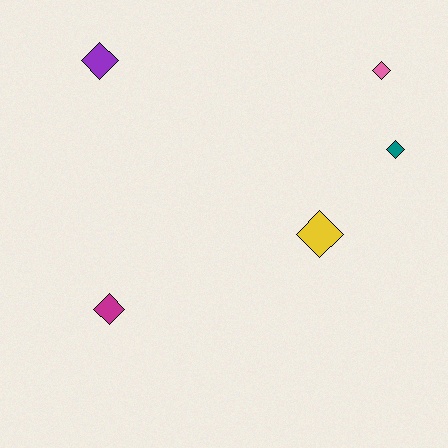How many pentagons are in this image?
There are no pentagons.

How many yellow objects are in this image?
There is 1 yellow object.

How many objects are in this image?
There are 5 objects.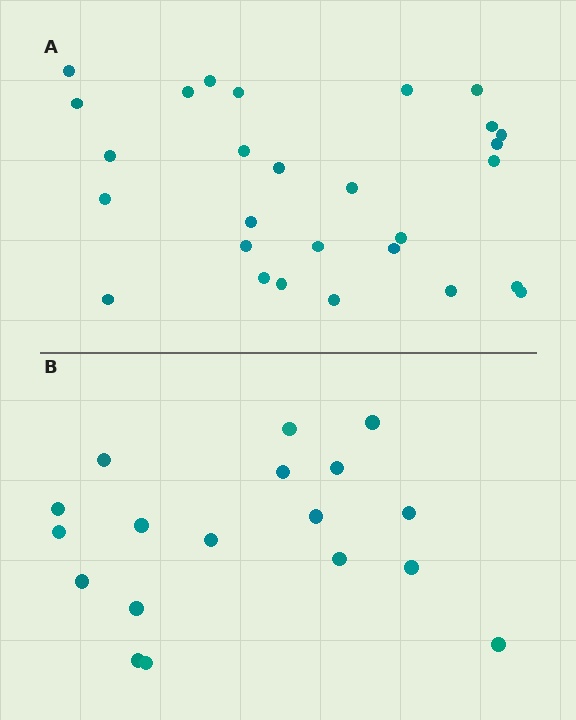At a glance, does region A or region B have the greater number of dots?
Region A (the top region) has more dots.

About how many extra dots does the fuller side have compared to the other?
Region A has roughly 10 or so more dots than region B.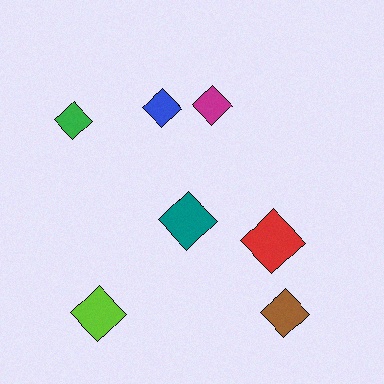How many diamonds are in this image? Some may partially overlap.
There are 7 diamonds.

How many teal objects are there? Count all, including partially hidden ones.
There is 1 teal object.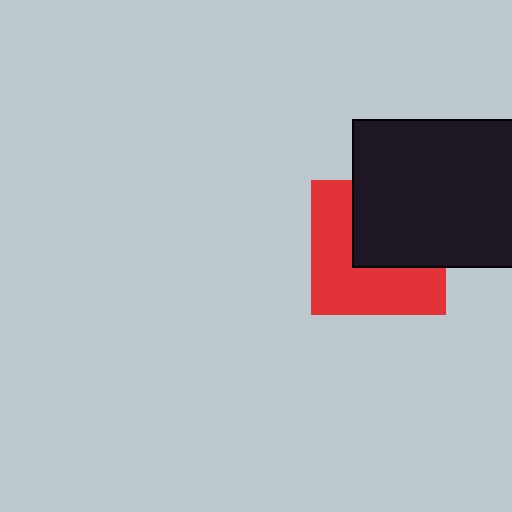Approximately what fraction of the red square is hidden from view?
Roughly 45% of the red square is hidden behind the black rectangle.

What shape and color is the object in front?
The object in front is a black rectangle.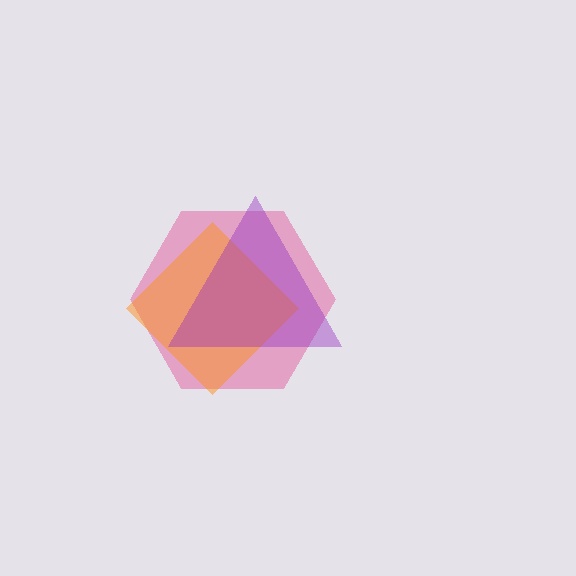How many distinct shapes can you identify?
There are 3 distinct shapes: a pink hexagon, an orange diamond, a purple triangle.